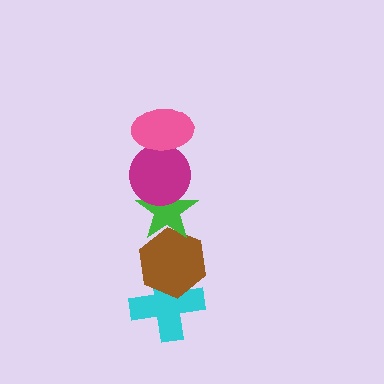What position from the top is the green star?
The green star is 3rd from the top.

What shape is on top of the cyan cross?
The brown hexagon is on top of the cyan cross.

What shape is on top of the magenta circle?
The pink ellipse is on top of the magenta circle.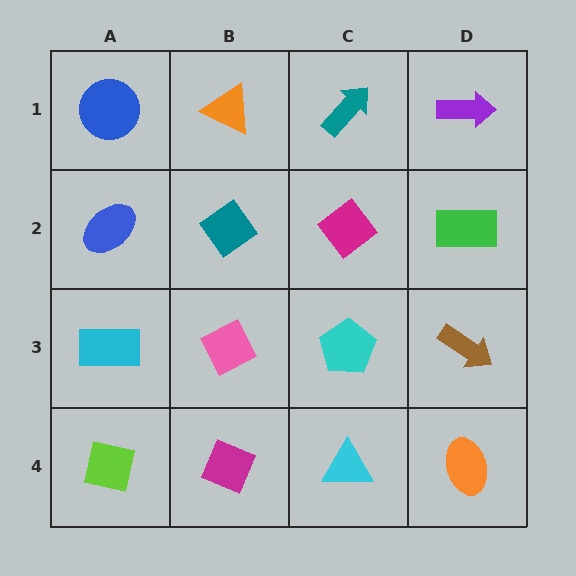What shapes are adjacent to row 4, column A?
A cyan rectangle (row 3, column A), a magenta diamond (row 4, column B).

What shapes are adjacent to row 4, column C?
A cyan pentagon (row 3, column C), a magenta diamond (row 4, column B), an orange ellipse (row 4, column D).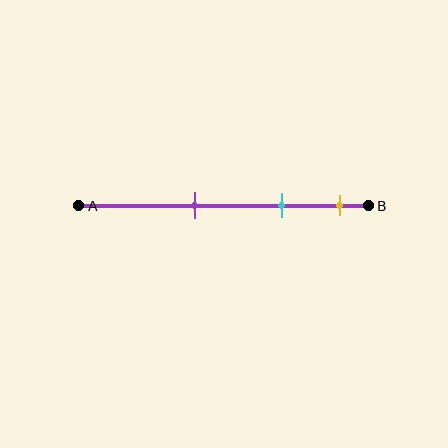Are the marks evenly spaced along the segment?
Yes, the marks are approximately evenly spaced.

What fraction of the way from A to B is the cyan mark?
The cyan mark is approximately 70% (0.7) of the way from A to B.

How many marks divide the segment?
There are 3 marks dividing the segment.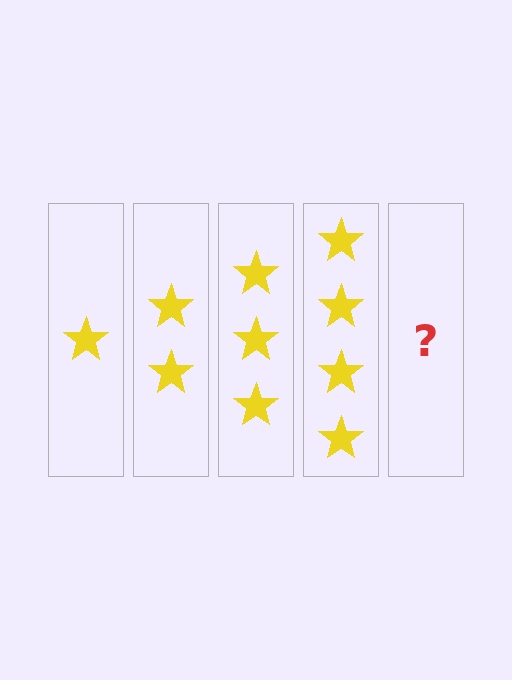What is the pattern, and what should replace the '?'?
The pattern is that each step adds one more star. The '?' should be 5 stars.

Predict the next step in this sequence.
The next step is 5 stars.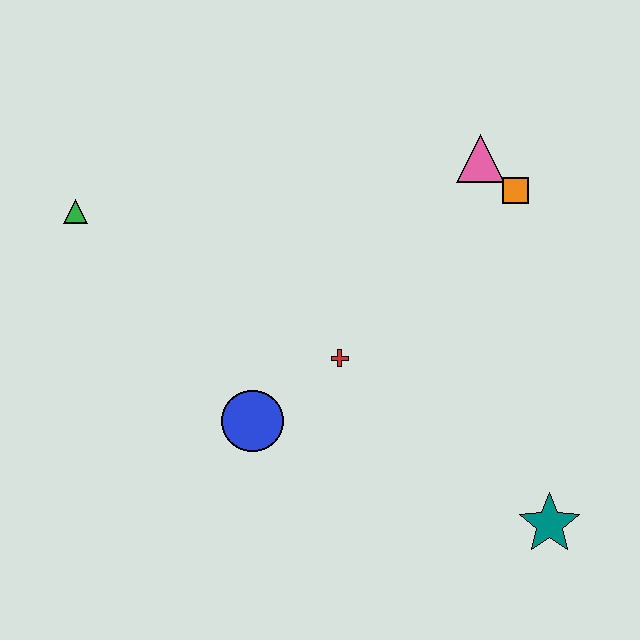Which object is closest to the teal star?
The red cross is closest to the teal star.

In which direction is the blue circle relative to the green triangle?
The blue circle is below the green triangle.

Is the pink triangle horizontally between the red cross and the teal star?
Yes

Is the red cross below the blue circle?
No